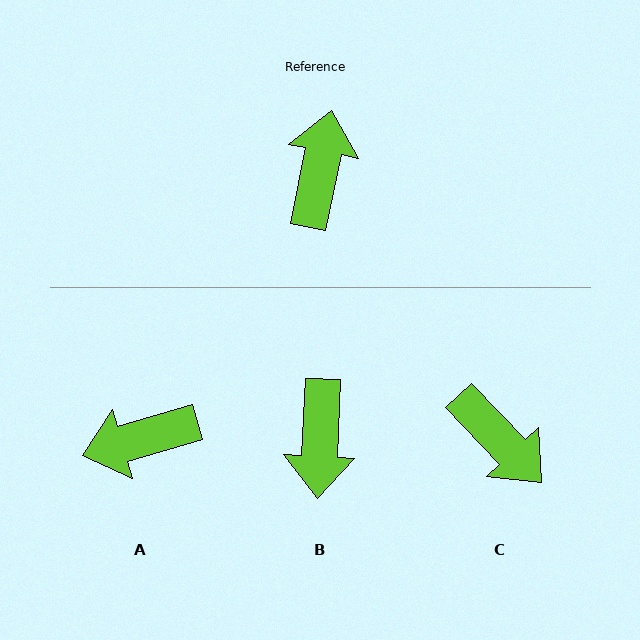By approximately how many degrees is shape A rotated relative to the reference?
Approximately 118 degrees counter-clockwise.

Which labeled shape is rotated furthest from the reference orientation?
B, about 172 degrees away.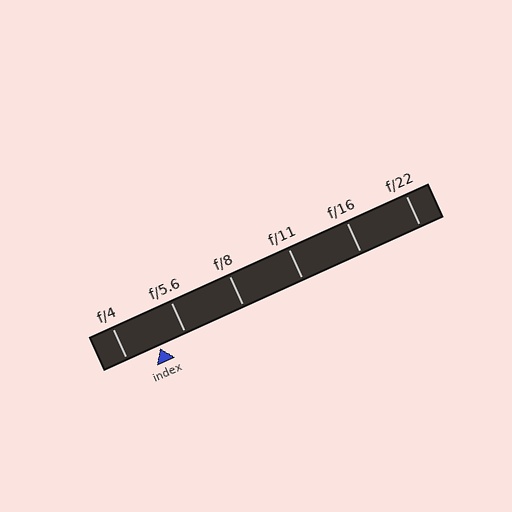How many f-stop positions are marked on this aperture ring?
There are 6 f-stop positions marked.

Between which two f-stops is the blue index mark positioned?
The index mark is between f/4 and f/5.6.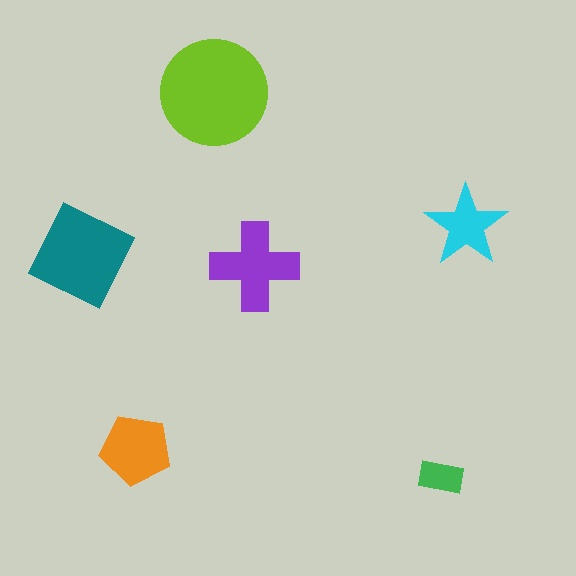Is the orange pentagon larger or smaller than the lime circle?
Smaller.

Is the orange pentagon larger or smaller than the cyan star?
Larger.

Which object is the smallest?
The green rectangle.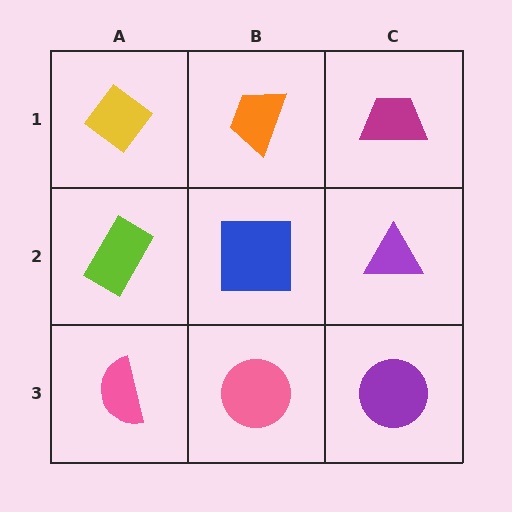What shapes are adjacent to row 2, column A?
A yellow diamond (row 1, column A), a pink semicircle (row 3, column A), a blue square (row 2, column B).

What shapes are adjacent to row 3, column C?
A purple triangle (row 2, column C), a pink circle (row 3, column B).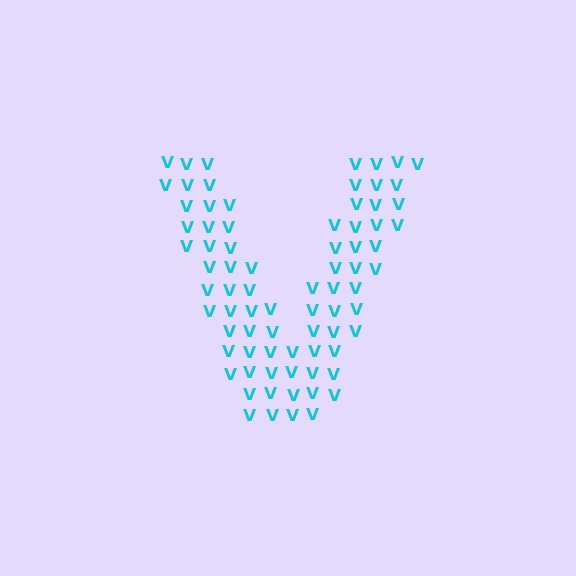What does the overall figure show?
The overall figure shows the letter V.